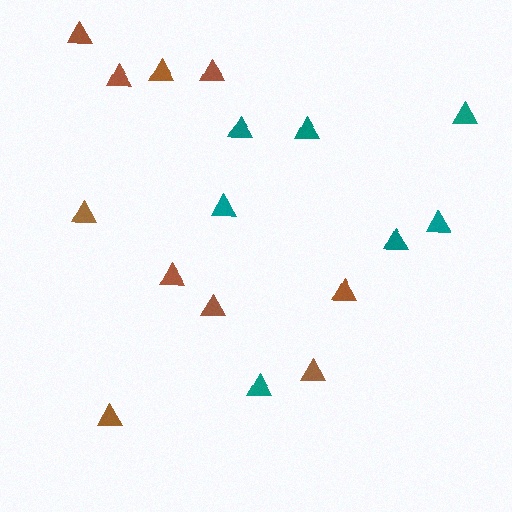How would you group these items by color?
There are 2 groups: one group of brown triangles (10) and one group of teal triangles (7).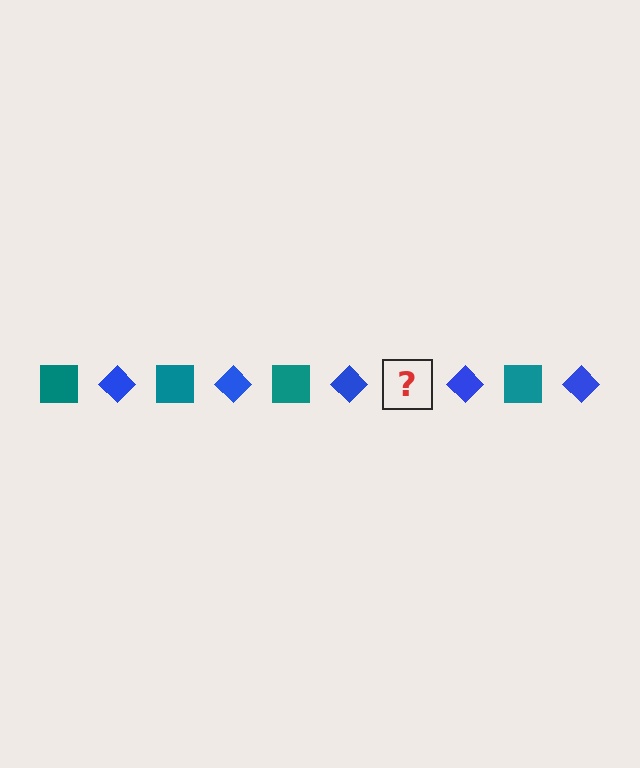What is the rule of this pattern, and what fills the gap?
The rule is that the pattern alternates between teal square and blue diamond. The gap should be filled with a teal square.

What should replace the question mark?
The question mark should be replaced with a teal square.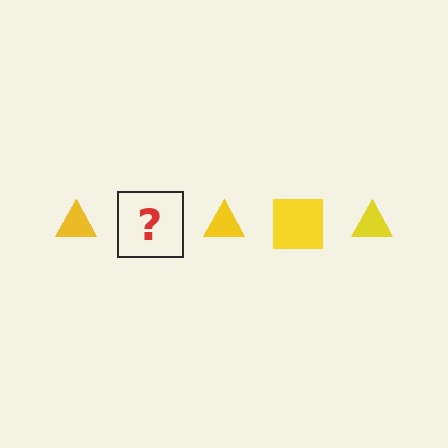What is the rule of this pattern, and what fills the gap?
The rule is that the pattern cycles through triangle, square shapes in yellow. The gap should be filled with a yellow square.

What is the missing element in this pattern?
The missing element is a yellow square.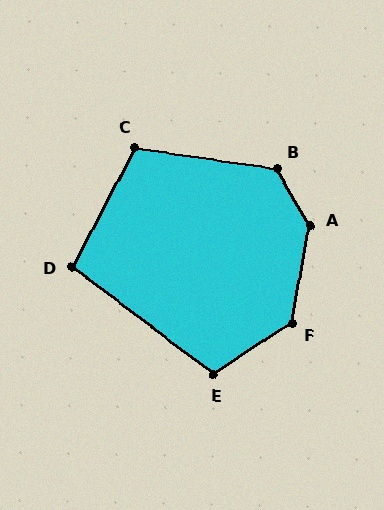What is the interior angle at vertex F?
Approximately 133 degrees (obtuse).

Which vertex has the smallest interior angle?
D, at approximately 99 degrees.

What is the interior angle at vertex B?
Approximately 128 degrees (obtuse).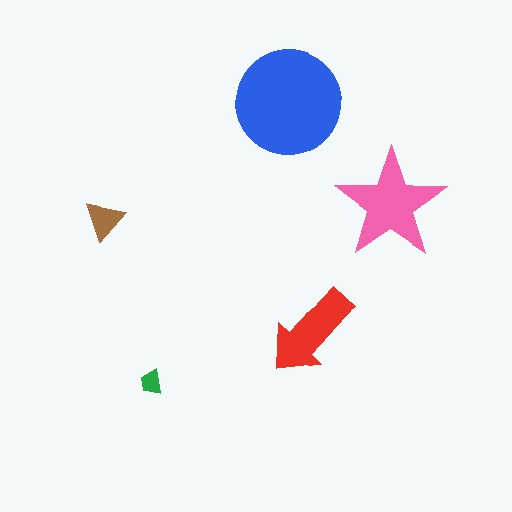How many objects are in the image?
There are 5 objects in the image.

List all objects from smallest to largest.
The green trapezoid, the brown triangle, the red arrow, the pink star, the blue circle.